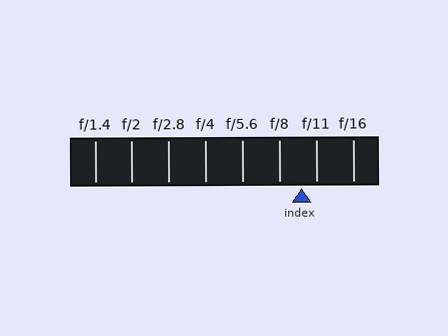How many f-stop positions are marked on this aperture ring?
There are 8 f-stop positions marked.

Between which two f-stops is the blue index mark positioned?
The index mark is between f/8 and f/11.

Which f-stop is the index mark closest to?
The index mark is closest to f/11.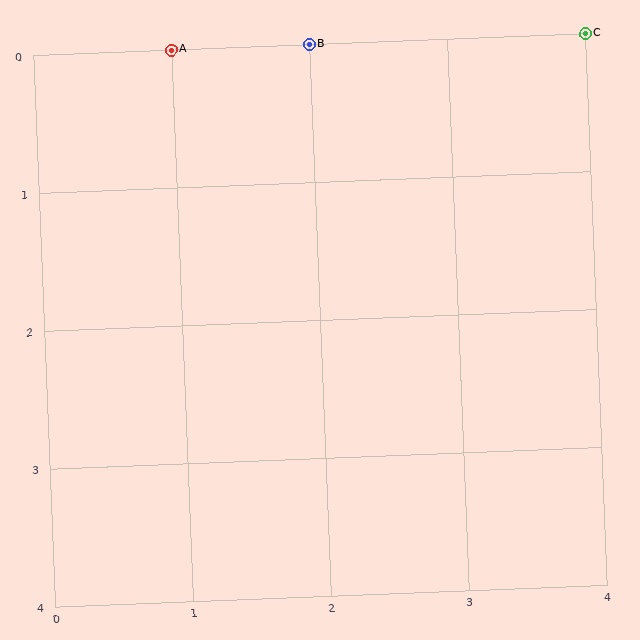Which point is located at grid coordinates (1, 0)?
Point A is at (1, 0).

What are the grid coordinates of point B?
Point B is at grid coordinates (2, 0).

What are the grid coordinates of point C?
Point C is at grid coordinates (4, 0).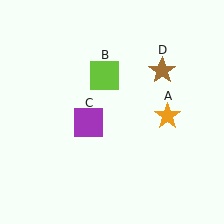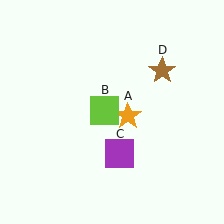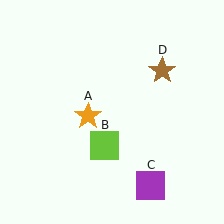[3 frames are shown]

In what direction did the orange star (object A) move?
The orange star (object A) moved left.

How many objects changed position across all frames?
3 objects changed position: orange star (object A), lime square (object B), purple square (object C).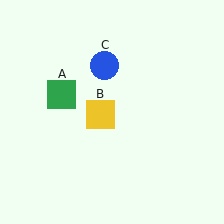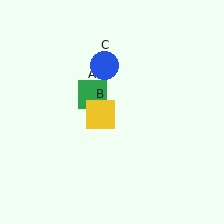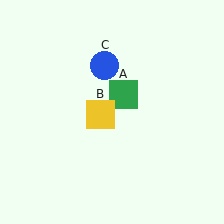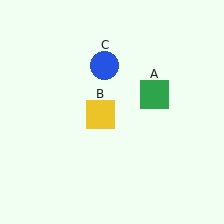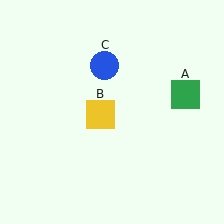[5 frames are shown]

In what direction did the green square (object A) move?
The green square (object A) moved right.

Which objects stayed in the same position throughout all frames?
Yellow square (object B) and blue circle (object C) remained stationary.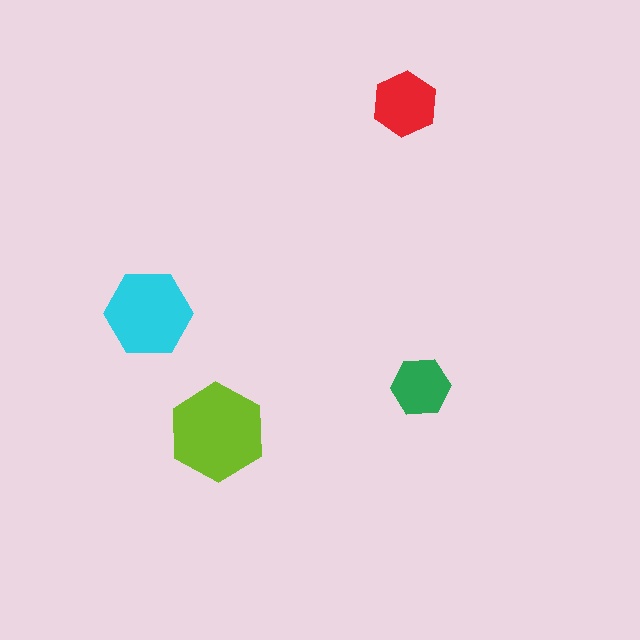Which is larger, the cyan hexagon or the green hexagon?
The cyan one.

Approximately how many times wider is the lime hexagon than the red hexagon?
About 1.5 times wider.